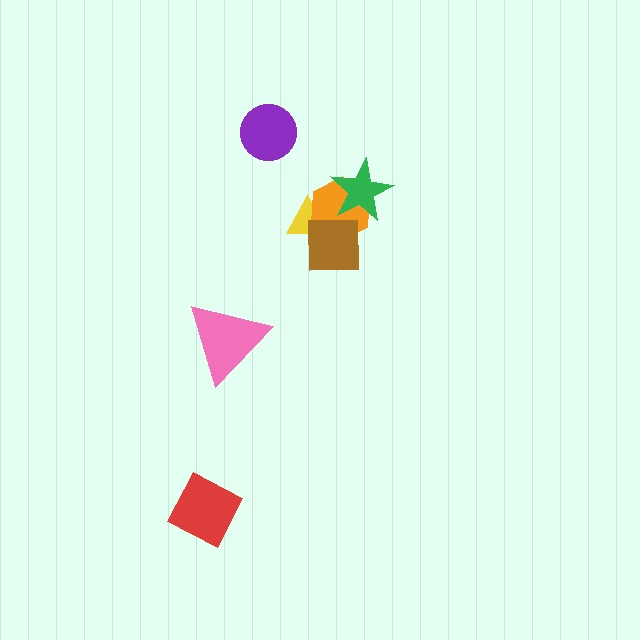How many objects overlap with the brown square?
3 objects overlap with the brown square.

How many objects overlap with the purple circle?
0 objects overlap with the purple circle.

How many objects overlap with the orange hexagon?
3 objects overlap with the orange hexagon.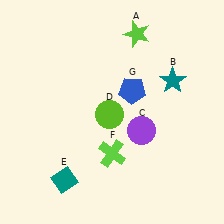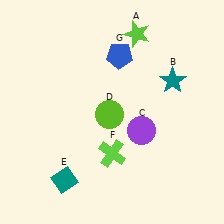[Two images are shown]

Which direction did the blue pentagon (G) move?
The blue pentagon (G) moved up.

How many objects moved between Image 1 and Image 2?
1 object moved between the two images.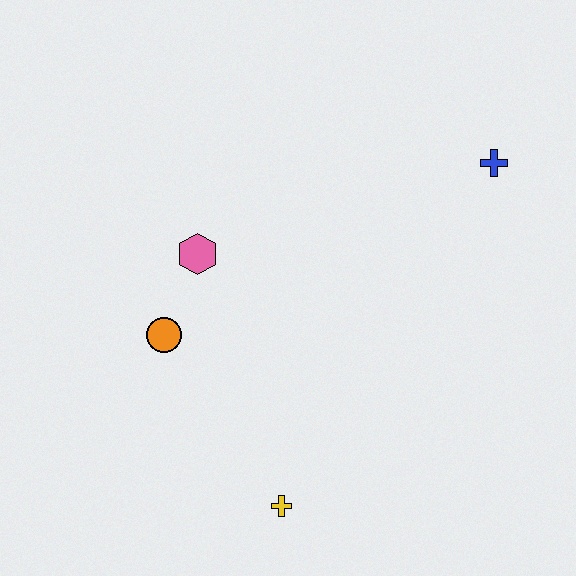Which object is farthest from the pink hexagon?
The blue cross is farthest from the pink hexagon.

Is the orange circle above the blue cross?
No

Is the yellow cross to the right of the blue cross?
No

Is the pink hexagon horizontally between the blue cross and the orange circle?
Yes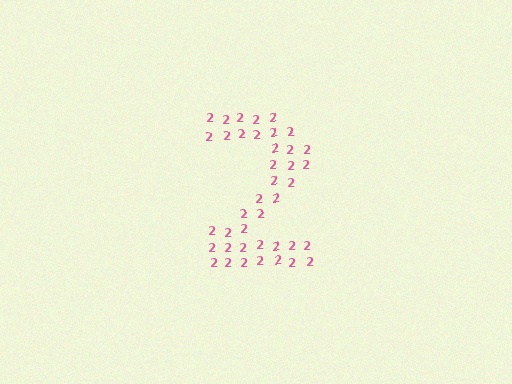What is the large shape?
The large shape is the digit 2.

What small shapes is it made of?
It is made of small digit 2's.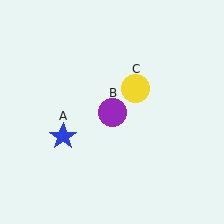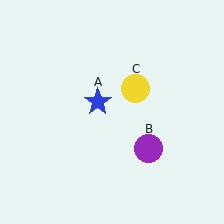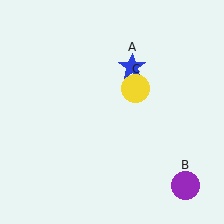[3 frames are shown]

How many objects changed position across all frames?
2 objects changed position: blue star (object A), purple circle (object B).